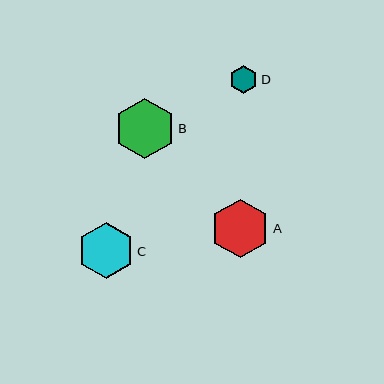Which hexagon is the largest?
Hexagon B is the largest with a size of approximately 61 pixels.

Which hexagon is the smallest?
Hexagon D is the smallest with a size of approximately 28 pixels.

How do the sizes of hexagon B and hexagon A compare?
Hexagon B and hexagon A are approximately the same size.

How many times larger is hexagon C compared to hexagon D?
Hexagon C is approximately 2.0 times the size of hexagon D.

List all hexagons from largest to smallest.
From largest to smallest: B, A, C, D.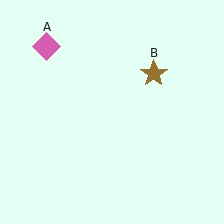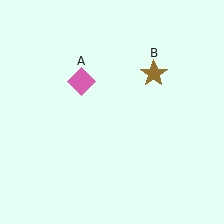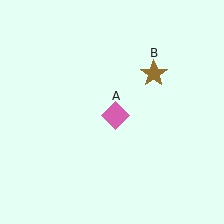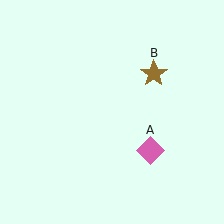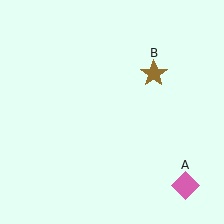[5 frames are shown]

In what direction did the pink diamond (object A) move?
The pink diamond (object A) moved down and to the right.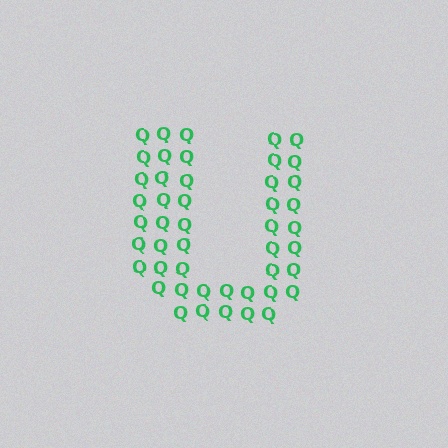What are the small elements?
The small elements are letter Q's.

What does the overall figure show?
The overall figure shows the letter U.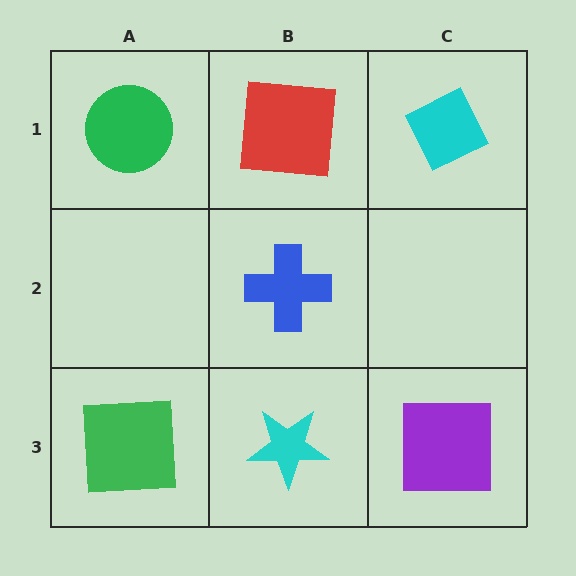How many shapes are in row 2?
1 shape.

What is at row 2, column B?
A blue cross.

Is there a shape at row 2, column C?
No, that cell is empty.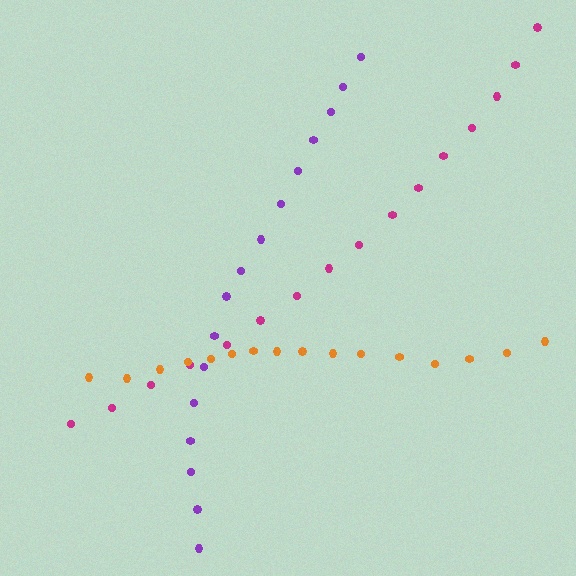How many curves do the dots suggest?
There are 3 distinct paths.